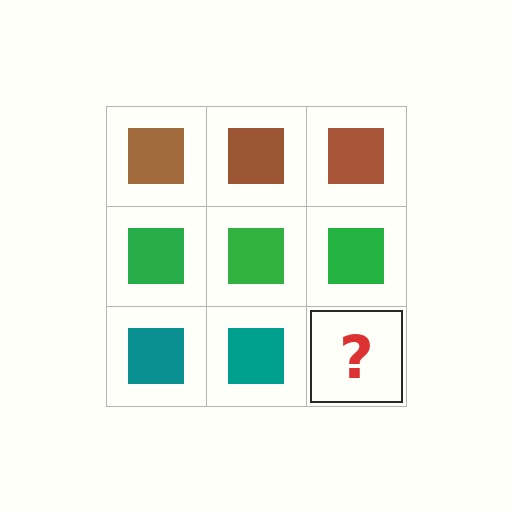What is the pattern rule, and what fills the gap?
The rule is that each row has a consistent color. The gap should be filled with a teal square.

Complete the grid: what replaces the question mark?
The question mark should be replaced with a teal square.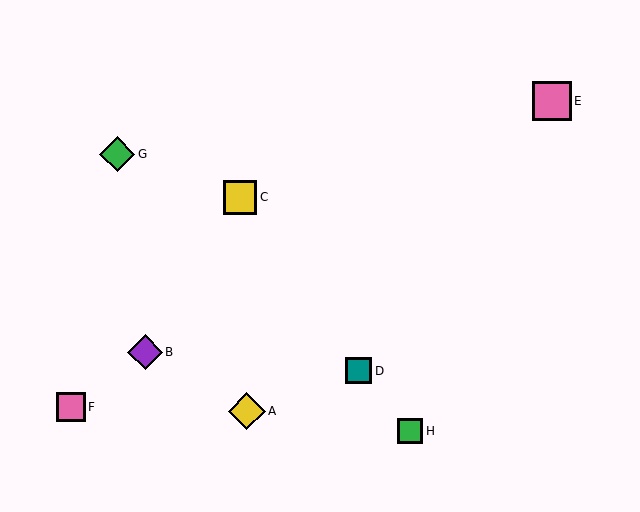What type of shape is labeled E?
Shape E is a pink square.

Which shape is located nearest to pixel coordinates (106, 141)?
The green diamond (labeled G) at (117, 154) is nearest to that location.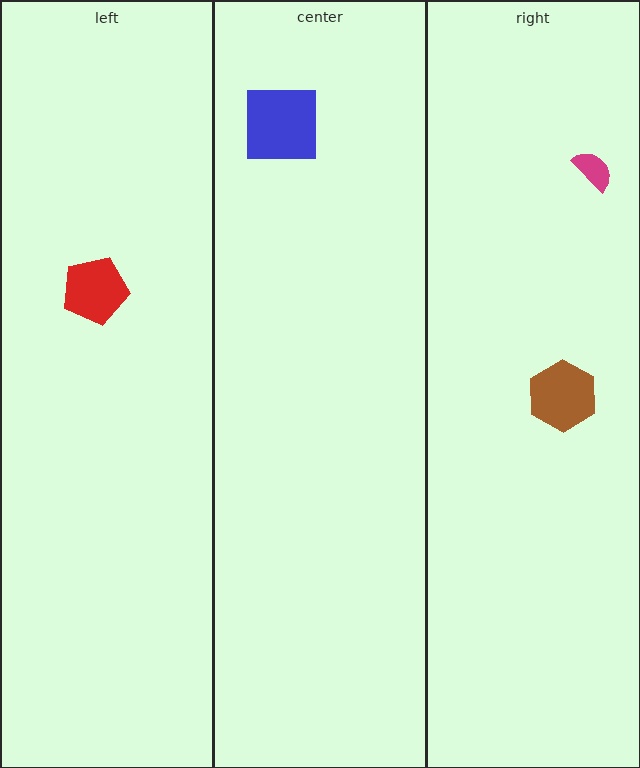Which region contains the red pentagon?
The left region.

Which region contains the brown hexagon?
The right region.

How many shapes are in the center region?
1.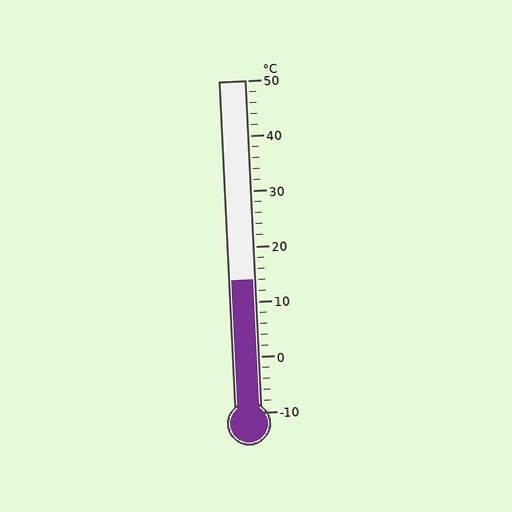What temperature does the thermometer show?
The thermometer shows approximately 14°C.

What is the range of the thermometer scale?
The thermometer scale ranges from -10°C to 50°C.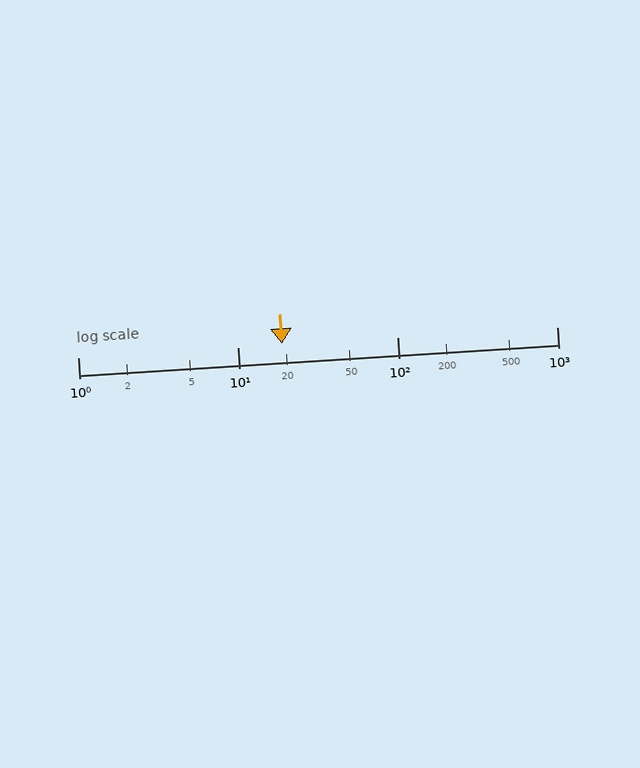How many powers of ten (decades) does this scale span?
The scale spans 3 decades, from 1 to 1000.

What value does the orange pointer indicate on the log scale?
The pointer indicates approximately 19.